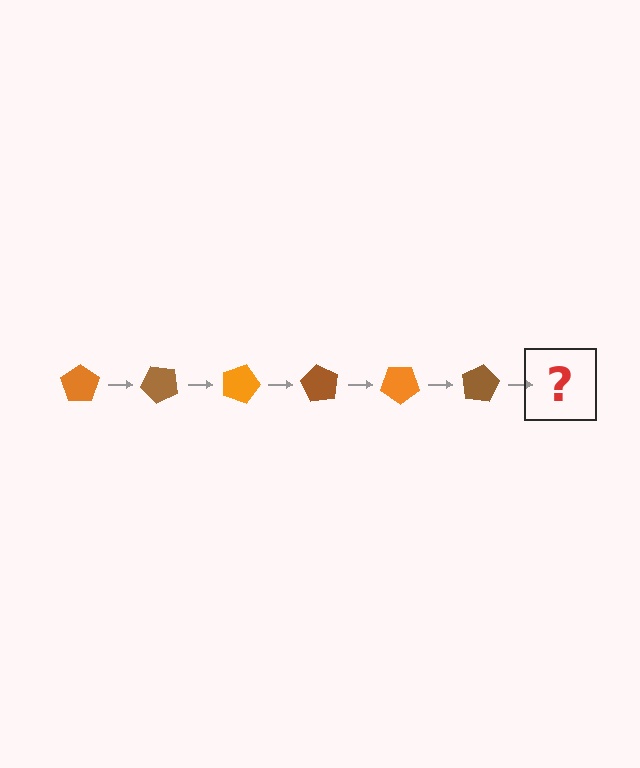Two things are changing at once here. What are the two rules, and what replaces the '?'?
The two rules are that it rotates 45 degrees each step and the color cycles through orange and brown. The '?' should be an orange pentagon, rotated 270 degrees from the start.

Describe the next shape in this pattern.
It should be an orange pentagon, rotated 270 degrees from the start.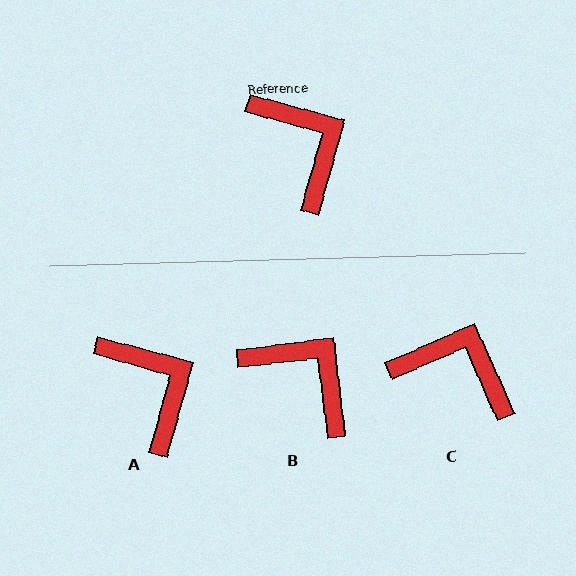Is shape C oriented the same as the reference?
No, it is off by about 39 degrees.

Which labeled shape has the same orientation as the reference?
A.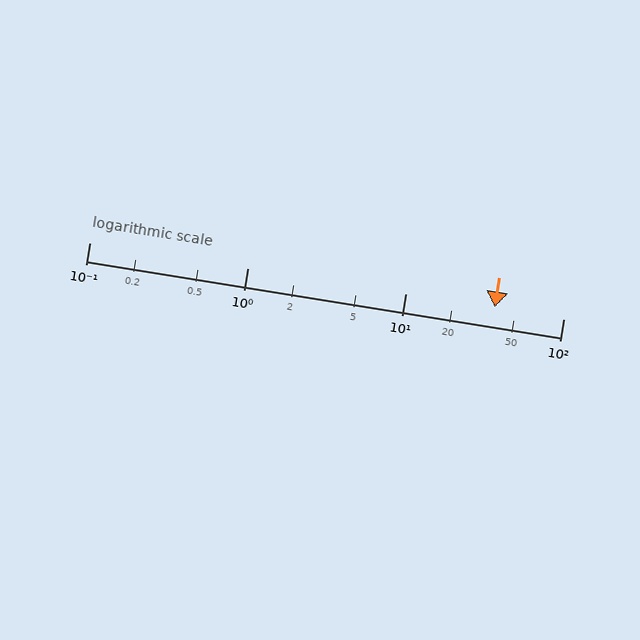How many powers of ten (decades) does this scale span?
The scale spans 3 decades, from 0.1 to 100.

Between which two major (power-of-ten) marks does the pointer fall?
The pointer is between 10 and 100.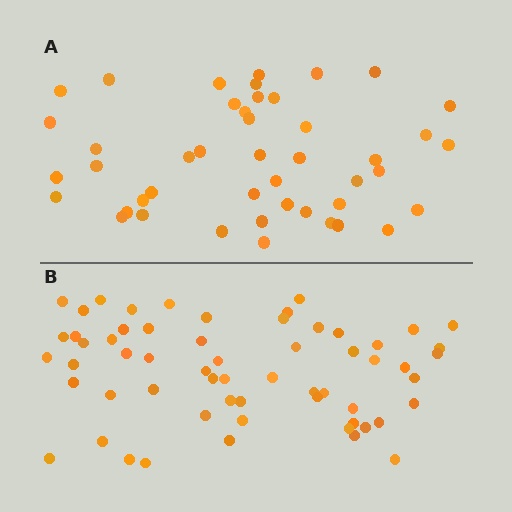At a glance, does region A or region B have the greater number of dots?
Region B (the bottom region) has more dots.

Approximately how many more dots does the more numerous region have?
Region B has approximately 15 more dots than region A.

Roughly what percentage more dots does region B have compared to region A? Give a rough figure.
About 35% more.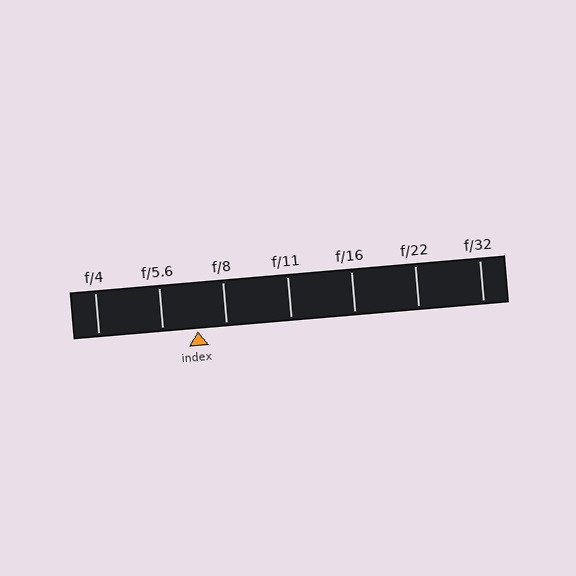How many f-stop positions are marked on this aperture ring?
There are 7 f-stop positions marked.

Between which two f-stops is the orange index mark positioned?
The index mark is between f/5.6 and f/8.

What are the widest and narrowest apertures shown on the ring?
The widest aperture shown is f/4 and the narrowest is f/32.